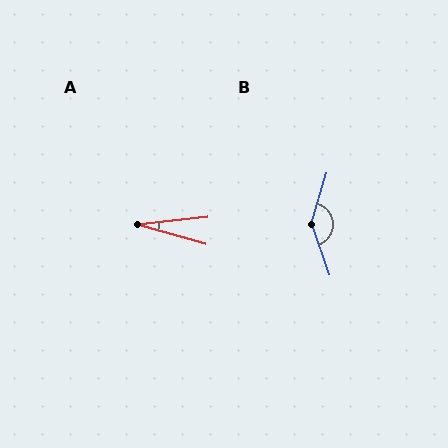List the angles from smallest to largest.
A (22°), B (144°).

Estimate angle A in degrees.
Approximately 22 degrees.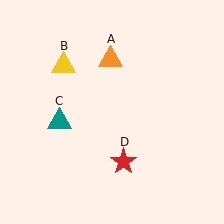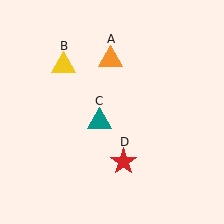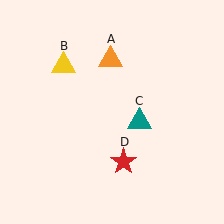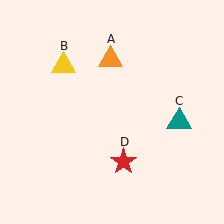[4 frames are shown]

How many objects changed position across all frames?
1 object changed position: teal triangle (object C).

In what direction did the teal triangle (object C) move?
The teal triangle (object C) moved right.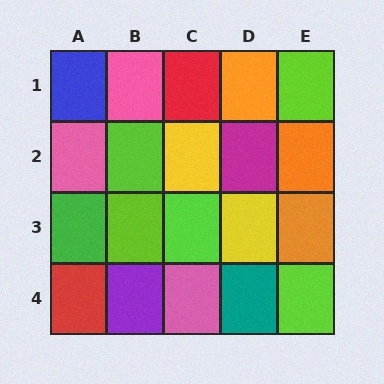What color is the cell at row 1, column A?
Blue.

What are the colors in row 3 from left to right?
Green, lime, lime, yellow, orange.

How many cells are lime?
5 cells are lime.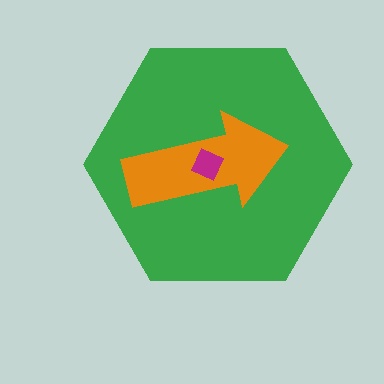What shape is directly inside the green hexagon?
The orange arrow.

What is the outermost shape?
The green hexagon.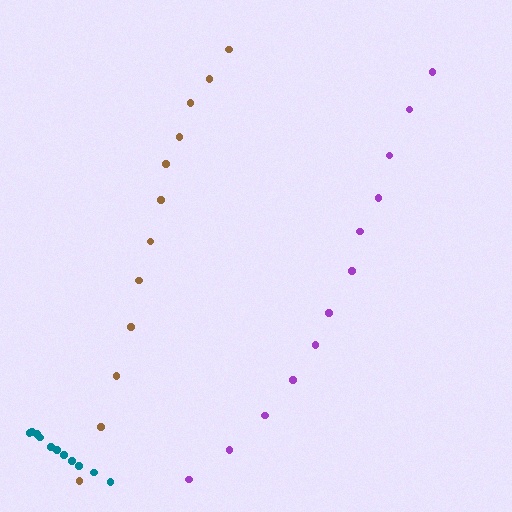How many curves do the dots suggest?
There are 3 distinct paths.